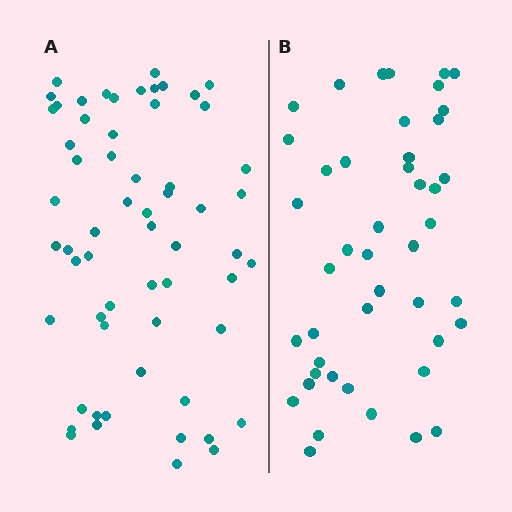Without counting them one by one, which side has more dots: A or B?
Region A (the left region) has more dots.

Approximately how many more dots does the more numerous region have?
Region A has approximately 15 more dots than region B.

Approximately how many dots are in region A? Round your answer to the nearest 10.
About 60 dots.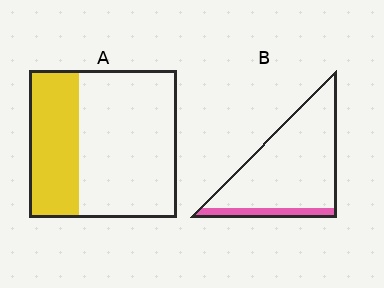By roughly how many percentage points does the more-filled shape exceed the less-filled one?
By roughly 20 percentage points (A over B).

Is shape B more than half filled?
No.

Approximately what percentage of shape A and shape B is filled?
A is approximately 35% and B is approximately 15%.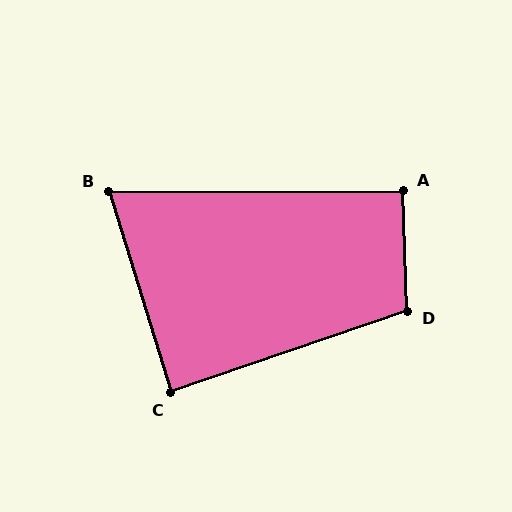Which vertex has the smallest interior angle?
B, at approximately 73 degrees.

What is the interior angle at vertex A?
Approximately 92 degrees (approximately right).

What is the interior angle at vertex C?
Approximately 88 degrees (approximately right).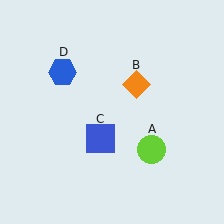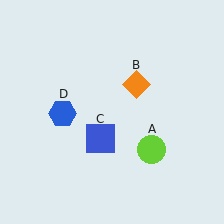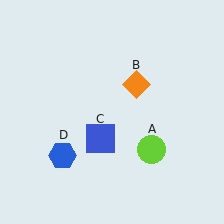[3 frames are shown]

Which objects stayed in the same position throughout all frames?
Lime circle (object A) and orange diamond (object B) and blue square (object C) remained stationary.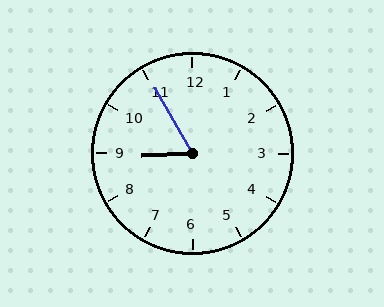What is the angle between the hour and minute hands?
Approximately 62 degrees.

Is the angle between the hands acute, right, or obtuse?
It is acute.